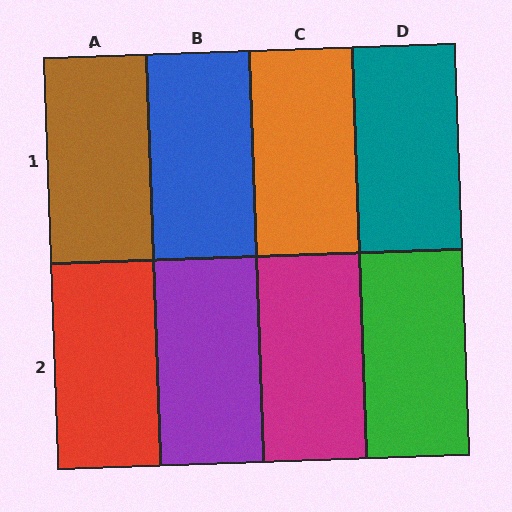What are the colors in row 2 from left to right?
Red, purple, magenta, green.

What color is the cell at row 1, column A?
Brown.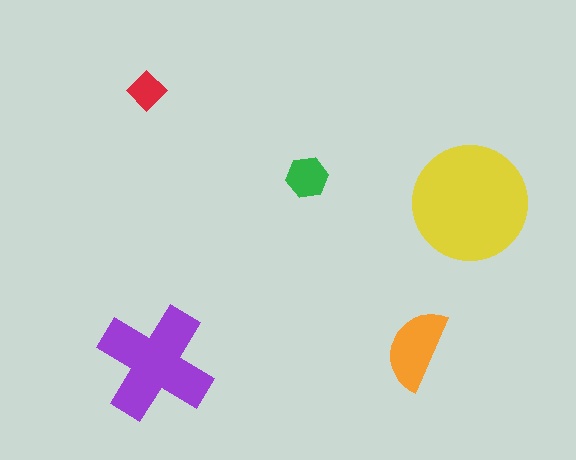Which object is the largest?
The yellow circle.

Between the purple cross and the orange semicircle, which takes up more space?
The purple cross.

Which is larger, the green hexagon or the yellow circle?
The yellow circle.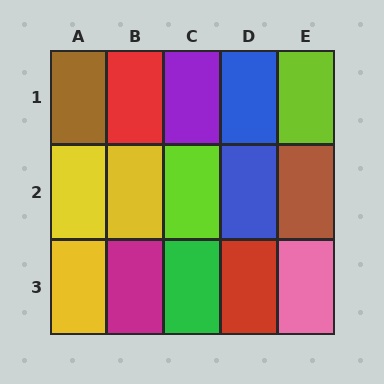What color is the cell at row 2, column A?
Yellow.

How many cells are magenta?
1 cell is magenta.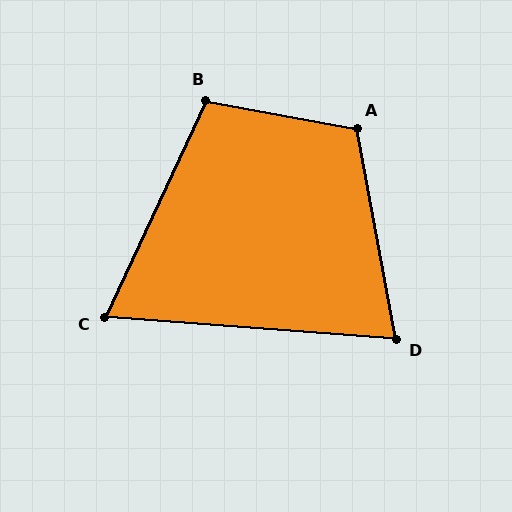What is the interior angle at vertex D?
Approximately 75 degrees (acute).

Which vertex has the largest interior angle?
A, at approximately 110 degrees.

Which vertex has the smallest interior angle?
C, at approximately 70 degrees.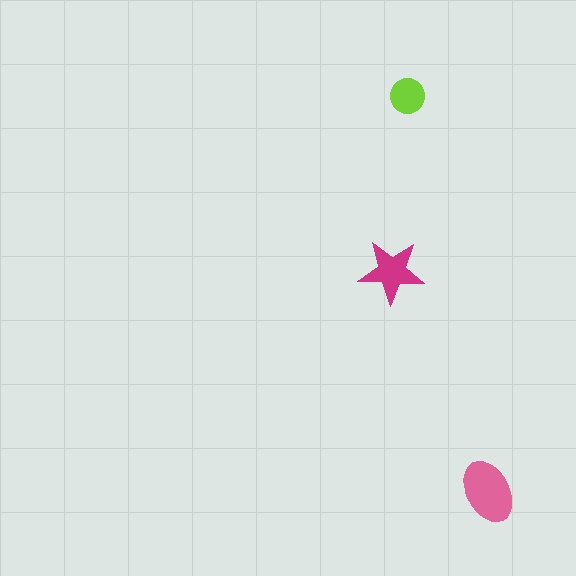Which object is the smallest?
The lime circle.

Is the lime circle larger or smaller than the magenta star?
Smaller.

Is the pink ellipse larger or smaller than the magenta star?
Larger.